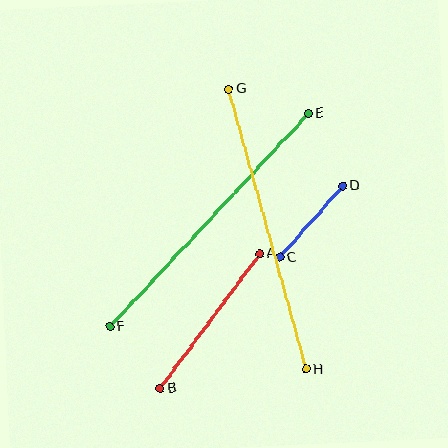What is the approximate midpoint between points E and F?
The midpoint is at approximately (209, 220) pixels.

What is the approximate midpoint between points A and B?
The midpoint is at approximately (210, 321) pixels.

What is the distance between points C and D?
The distance is approximately 95 pixels.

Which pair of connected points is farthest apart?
Points E and F are farthest apart.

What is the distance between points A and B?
The distance is approximately 167 pixels.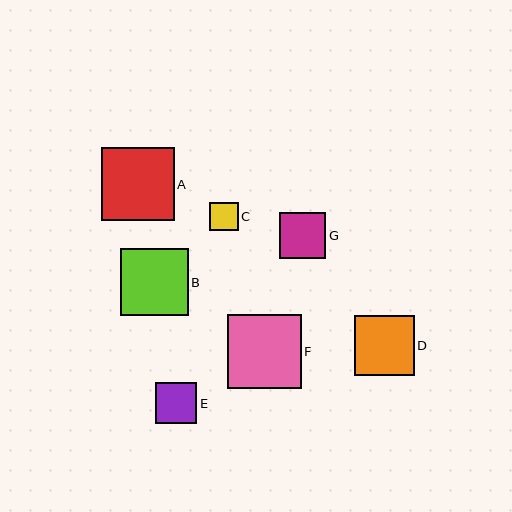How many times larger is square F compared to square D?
Square F is approximately 1.2 times the size of square D.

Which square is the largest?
Square F is the largest with a size of approximately 74 pixels.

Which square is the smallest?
Square C is the smallest with a size of approximately 28 pixels.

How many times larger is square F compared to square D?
Square F is approximately 1.2 times the size of square D.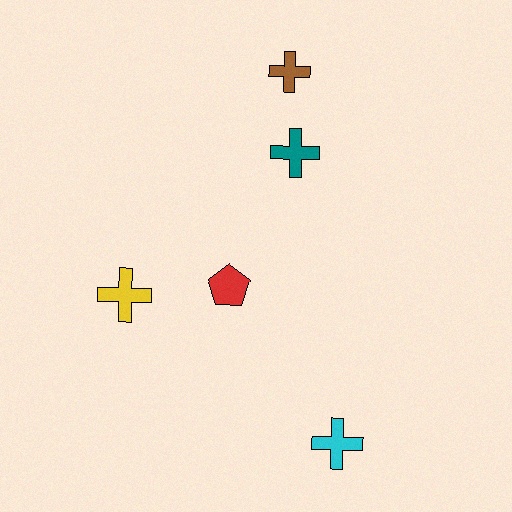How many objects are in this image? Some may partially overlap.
There are 5 objects.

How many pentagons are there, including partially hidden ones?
There is 1 pentagon.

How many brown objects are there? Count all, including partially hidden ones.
There is 1 brown object.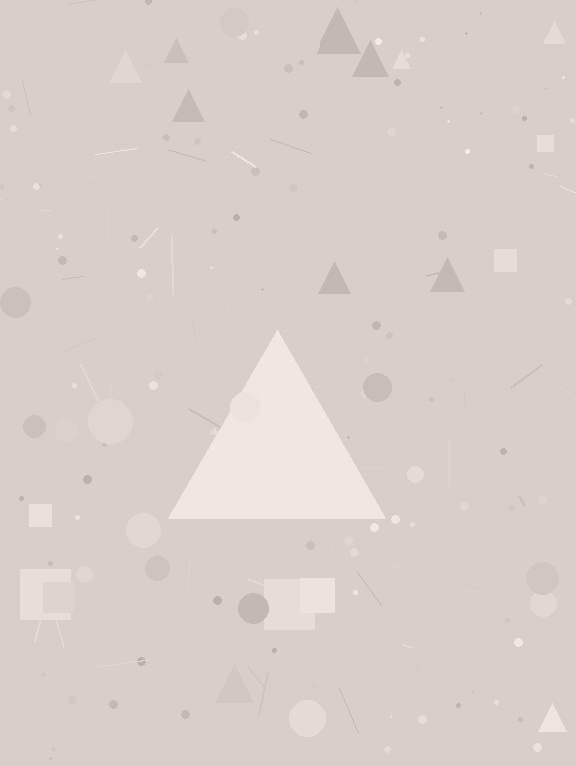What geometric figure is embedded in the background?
A triangle is embedded in the background.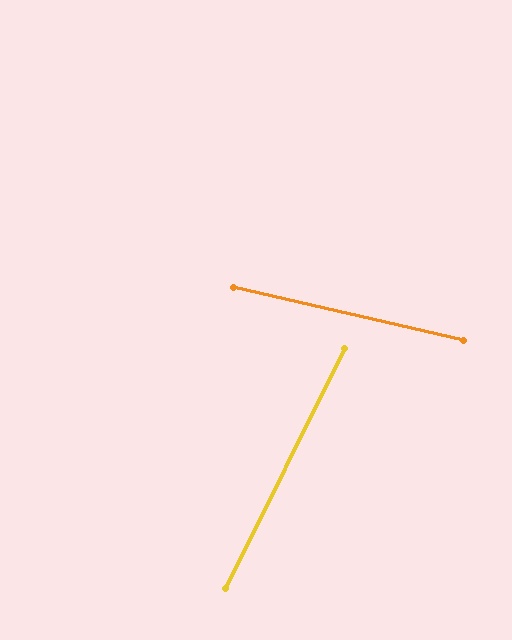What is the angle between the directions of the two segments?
Approximately 77 degrees.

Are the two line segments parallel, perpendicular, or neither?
Neither parallel nor perpendicular — they differ by about 77°.